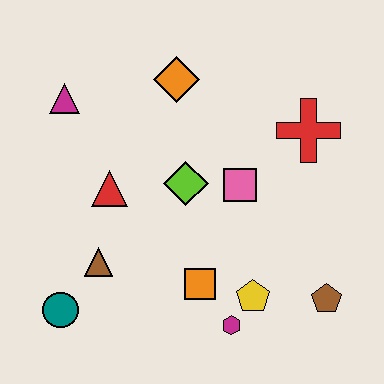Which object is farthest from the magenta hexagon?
The magenta triangle is farthest from the magenta hexagon.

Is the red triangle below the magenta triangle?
Yes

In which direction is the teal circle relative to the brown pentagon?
The teal circle is to the left of the brown pentagon.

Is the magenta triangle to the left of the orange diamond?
Yes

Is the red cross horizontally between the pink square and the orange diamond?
No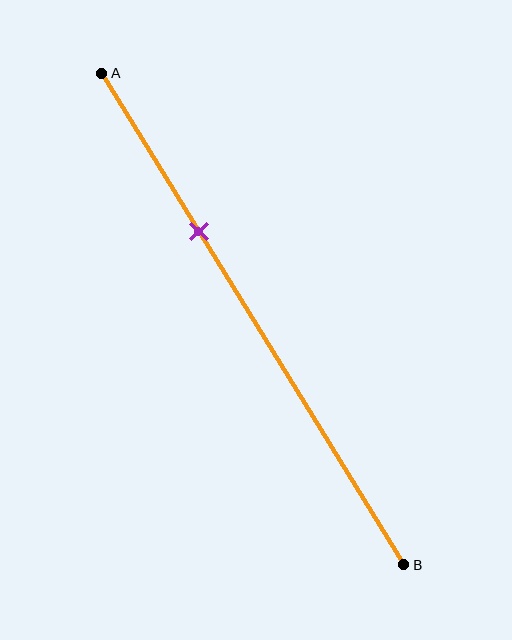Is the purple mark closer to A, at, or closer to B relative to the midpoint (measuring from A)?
The purple mark is closer to point A than the midpoint of segment AB.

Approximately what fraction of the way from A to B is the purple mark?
The purple mark is approximately 30% of the way from A to B.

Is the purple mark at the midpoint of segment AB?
No, the mark is at about 30% from A, not at the 50% midpoint.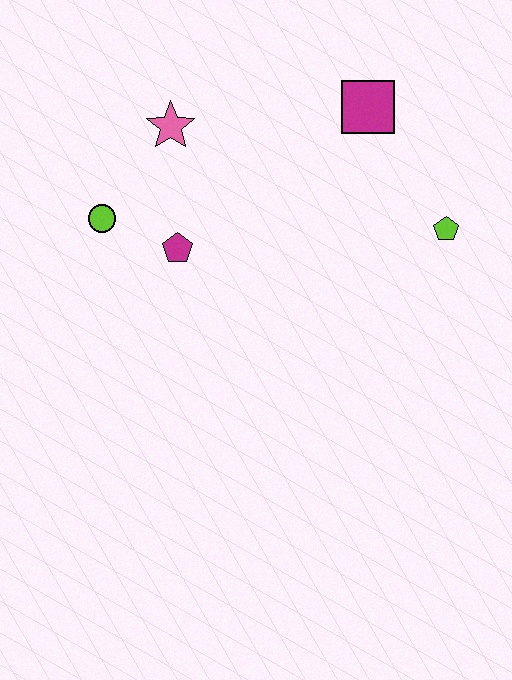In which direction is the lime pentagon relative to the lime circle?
The lime pentagon is to the right of the lime circle.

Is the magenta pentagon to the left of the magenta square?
Yes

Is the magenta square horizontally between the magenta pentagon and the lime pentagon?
Yes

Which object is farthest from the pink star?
The lime pentagon is farthest from the pink star.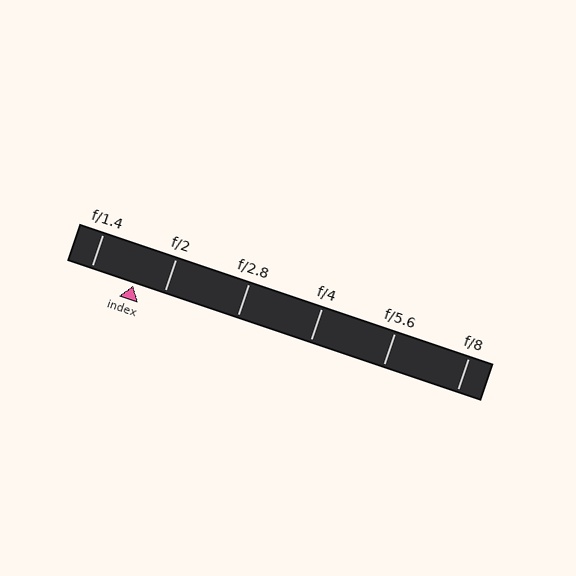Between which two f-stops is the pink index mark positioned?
The index mark is between f/1.4 and f/2.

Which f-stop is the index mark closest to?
The index mark is closest to f/2.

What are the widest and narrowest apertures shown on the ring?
The widest aperture shown is f/1.4 and the narrowest is f/8.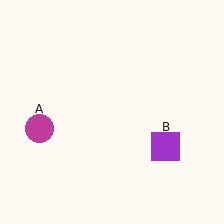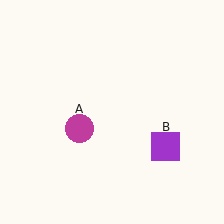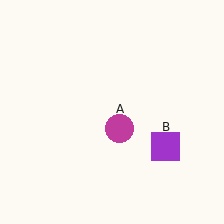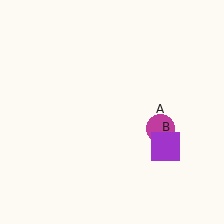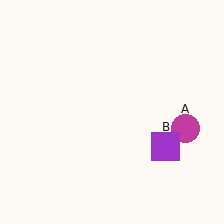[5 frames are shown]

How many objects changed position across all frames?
1 object changed position: magenta circle (object A).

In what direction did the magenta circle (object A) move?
The magenta circle (object A) moved right.